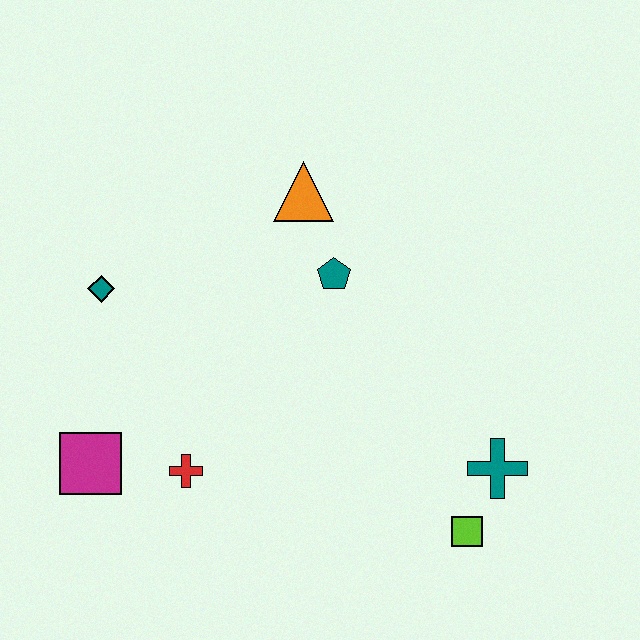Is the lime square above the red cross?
No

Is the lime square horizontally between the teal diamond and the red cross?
No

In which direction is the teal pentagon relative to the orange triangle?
The teal pentagon is below the orange triangle.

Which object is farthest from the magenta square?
The teal cross is farthest from the magenta square.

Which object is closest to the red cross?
The magenta square is closest to the red cross.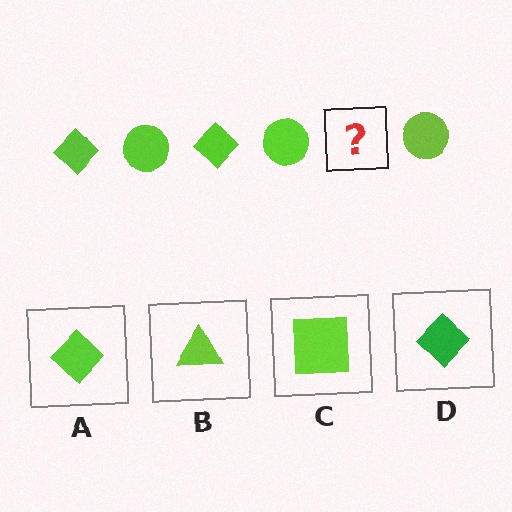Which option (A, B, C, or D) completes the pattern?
A.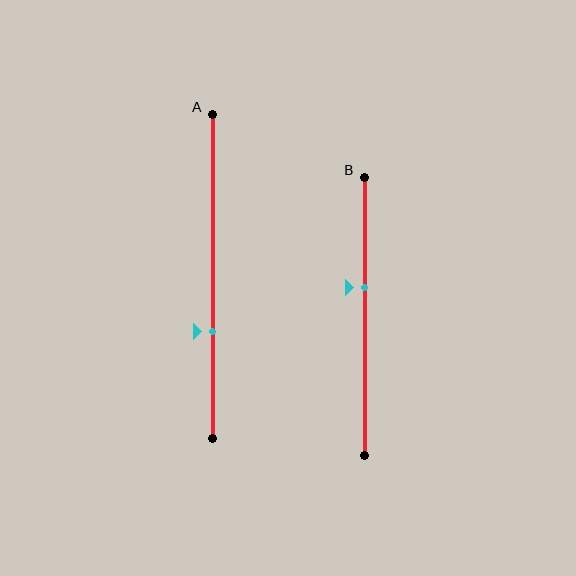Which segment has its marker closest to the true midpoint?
Segment B has its marker closest to the true midpoint.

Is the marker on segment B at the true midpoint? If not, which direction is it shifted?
No, the marker on segment B is shifted upward by about 10% of the segment length.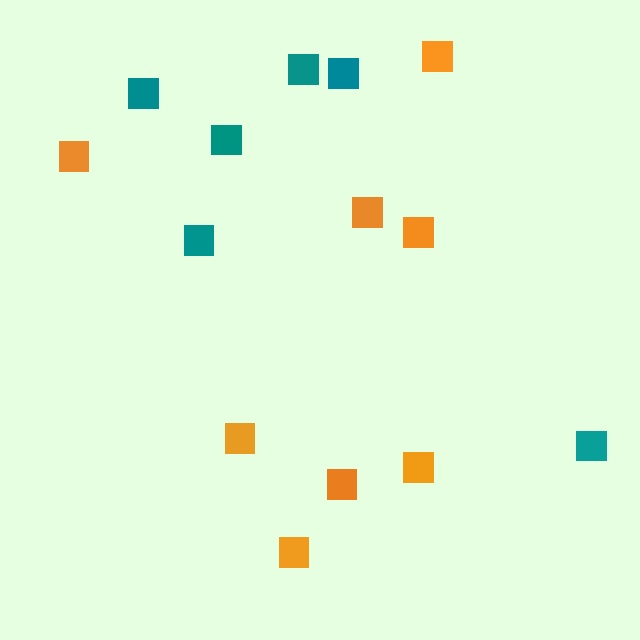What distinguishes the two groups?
There are 2 groups: one group of orange squares (8) and one group of teal squares (6).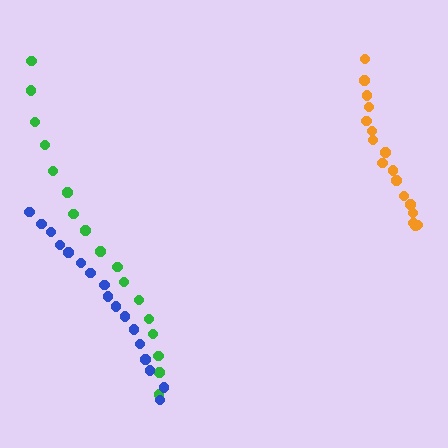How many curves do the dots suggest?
There are 3 distinct paths.